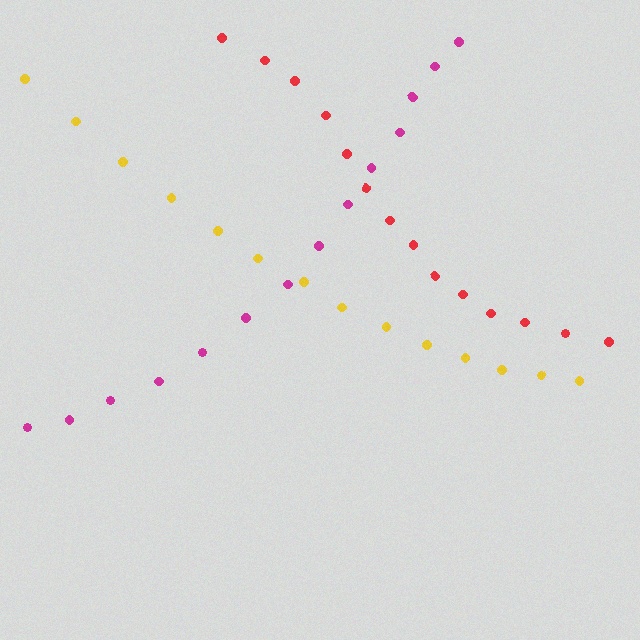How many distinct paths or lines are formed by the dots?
There are 3 distinct paths.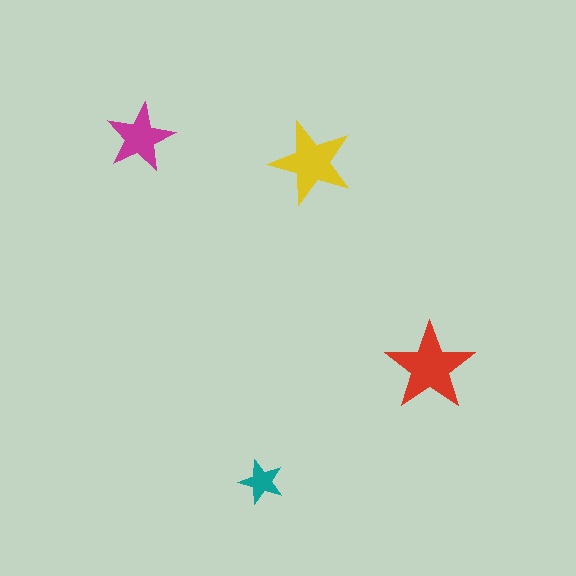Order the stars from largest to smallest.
the red one, the yellow one, the magenta one, the teal one.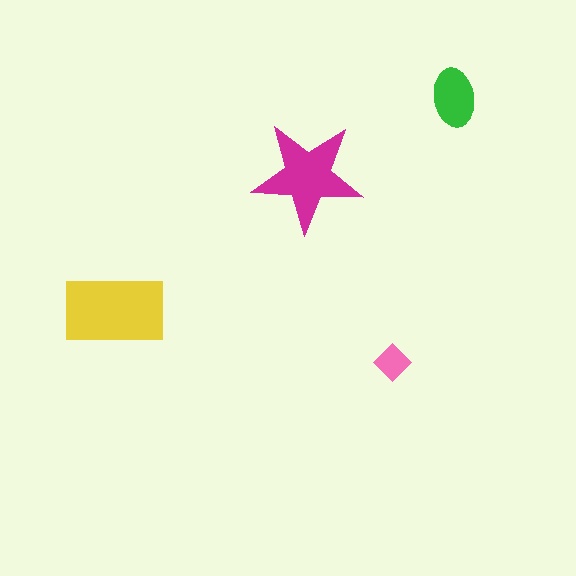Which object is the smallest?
The pink diamond.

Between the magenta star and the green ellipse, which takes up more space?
The magenta star.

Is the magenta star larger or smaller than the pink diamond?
Larger.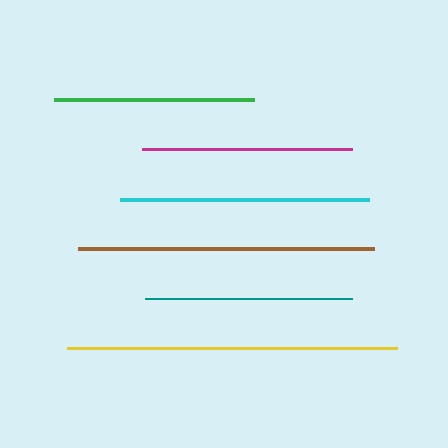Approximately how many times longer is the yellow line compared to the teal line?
The yellow line is approximately 1.6 times the length of the teal line.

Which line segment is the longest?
The yellow line is the longest at approximately 330 pixels.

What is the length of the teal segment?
The teal segment is approximately 208 pixels long.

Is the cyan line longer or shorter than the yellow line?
The yellow line is longer than the cyan line.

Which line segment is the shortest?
The green line is the shortest at approximately 200 pixels.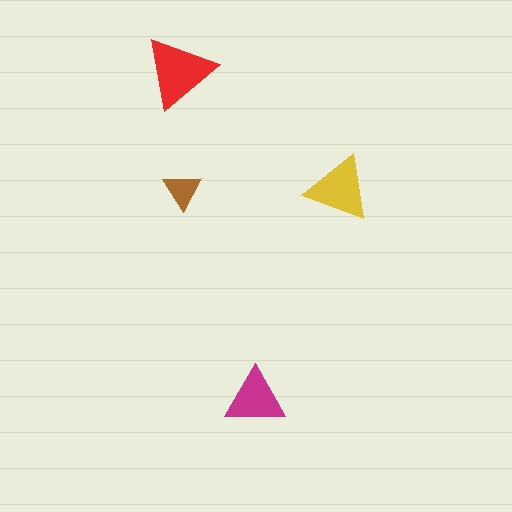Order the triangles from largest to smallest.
the red one, the yellow one, the magenta one, the brown one.